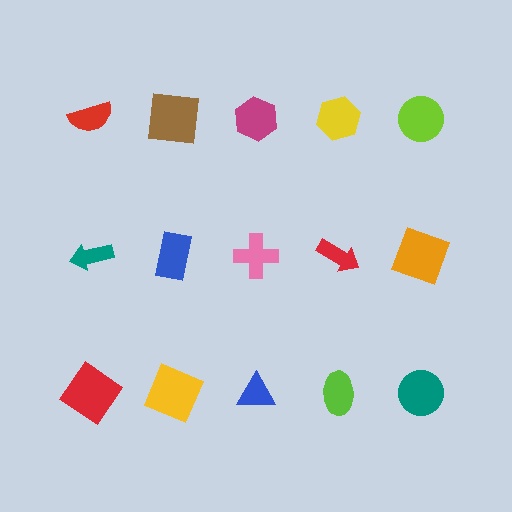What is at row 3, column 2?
A yellow square.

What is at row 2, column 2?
A blue rectangle.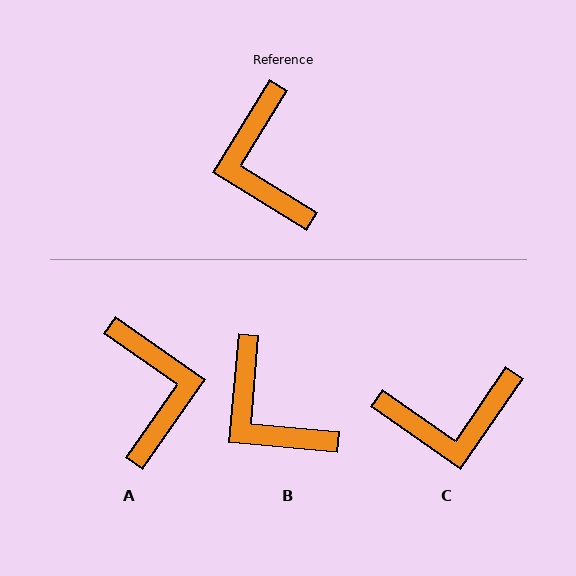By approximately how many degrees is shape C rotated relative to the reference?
Approximately 87 degrees counter-clockwise.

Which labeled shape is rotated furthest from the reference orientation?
A, about 177 degrees away.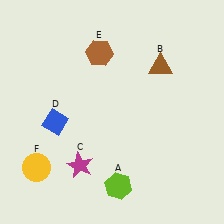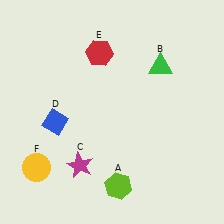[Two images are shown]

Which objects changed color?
B changed from brown to green. E changed from brown to red.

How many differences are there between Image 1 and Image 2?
There are 2 differences between the two images.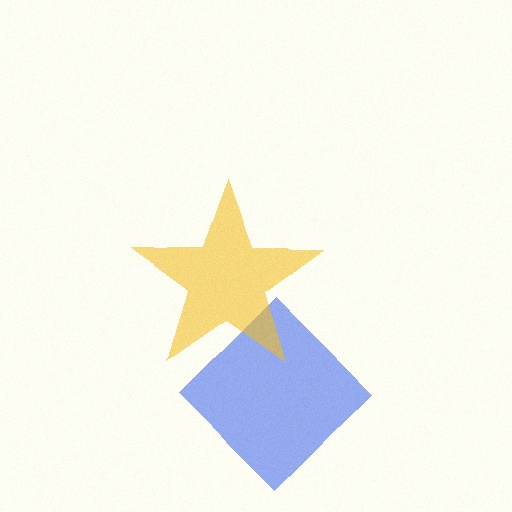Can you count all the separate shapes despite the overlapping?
Yes, there are 2 separate shapes.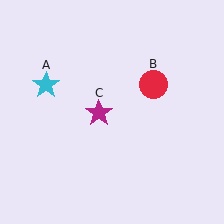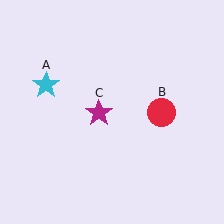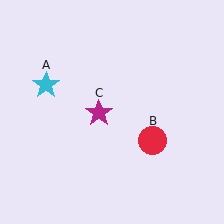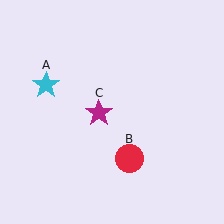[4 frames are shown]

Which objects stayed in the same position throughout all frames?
Cyan star (object A) and magenta star (object C) remained stationary.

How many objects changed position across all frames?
1 object changed position: red circle (object B).